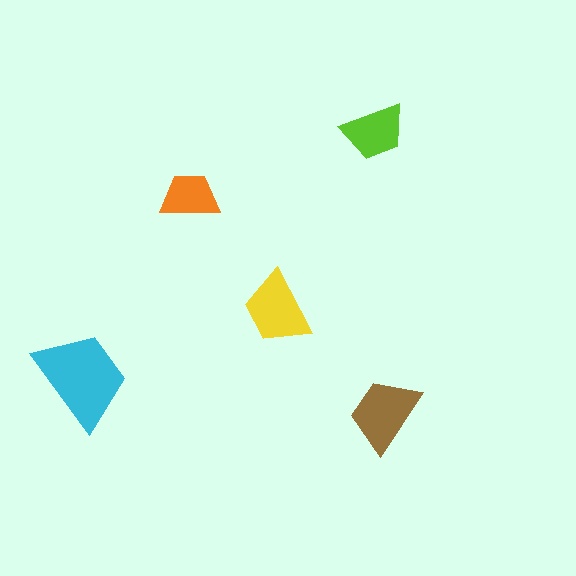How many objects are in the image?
There are 5 objects in the image.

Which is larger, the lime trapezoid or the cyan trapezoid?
The cyan one.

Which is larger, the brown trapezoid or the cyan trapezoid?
The cyan one.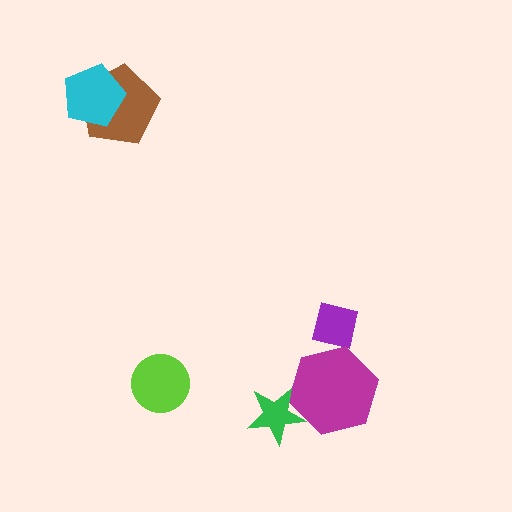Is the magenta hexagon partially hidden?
Yes, it is partially covered by another shape.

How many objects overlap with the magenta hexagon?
2 objects overlap with the magenta hexagon.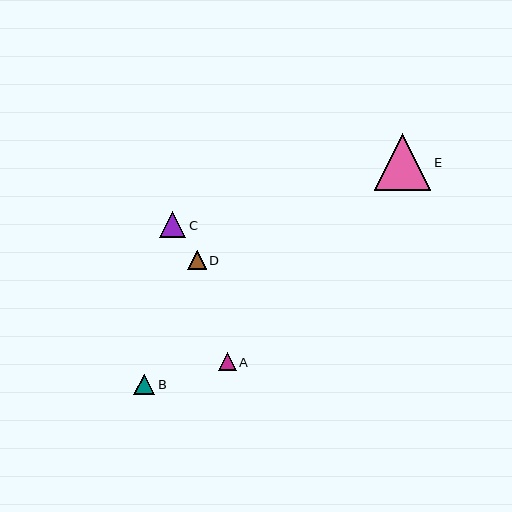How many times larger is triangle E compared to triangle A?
Triangle E is approximately 3.2 times the size of triangle A.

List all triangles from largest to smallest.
From largest to smallest: E, C, B, D, A.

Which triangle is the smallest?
Triangle A is the smallest with a size of approximately 18 pixels.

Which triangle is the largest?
Triangle E is the largest with a size of approximately 57 pixels.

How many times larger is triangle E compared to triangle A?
Triangle E is approximately 3.2 times the size of triangle A.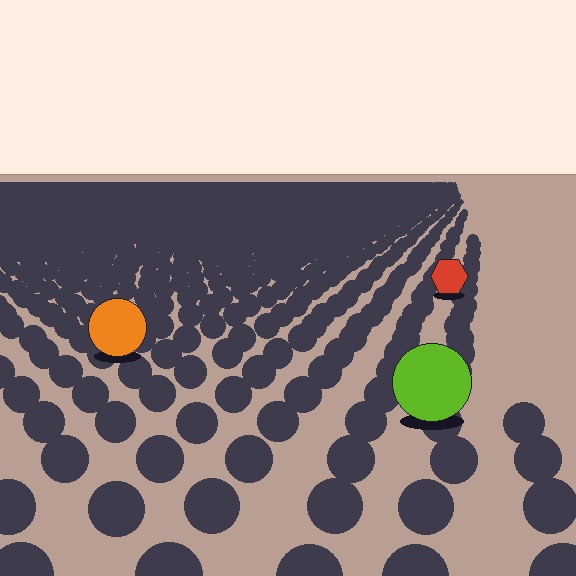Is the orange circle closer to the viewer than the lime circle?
No. The lime circle is closer — you can tell from the texture gradient: the ground texture is coarser near it.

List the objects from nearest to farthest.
From nearest to farthest: the lime circle, the orange circle, the red hexagon.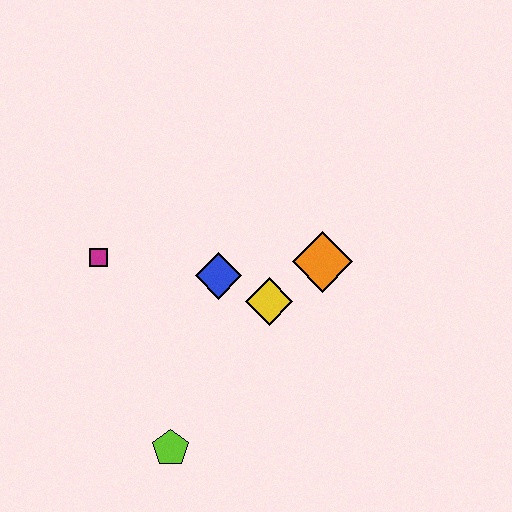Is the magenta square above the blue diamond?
Yes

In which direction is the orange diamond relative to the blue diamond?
The orange diamond is to the right of the blue diamond.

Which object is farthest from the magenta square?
The orange diamond is farthest from the magenta square.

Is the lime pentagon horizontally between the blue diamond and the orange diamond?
No